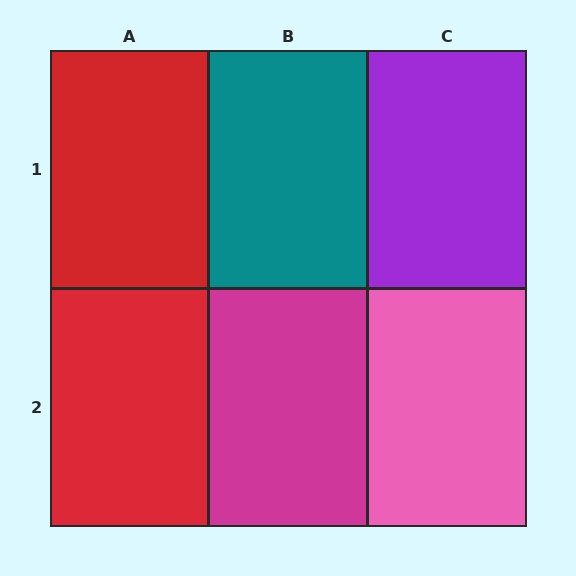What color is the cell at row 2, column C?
Pink.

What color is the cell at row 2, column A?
Red.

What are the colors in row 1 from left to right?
Red, teal, purple.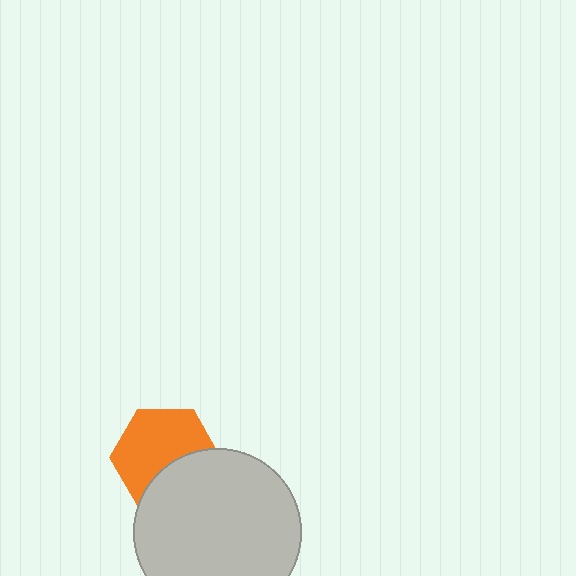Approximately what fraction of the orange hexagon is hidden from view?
Roughly 36% of the orange hexagon is hidden behind the light gray circle.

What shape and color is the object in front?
The object in front is a light gray circle.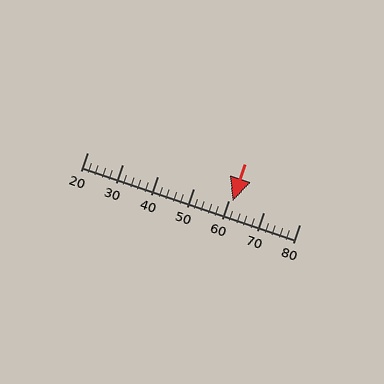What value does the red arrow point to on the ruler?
The red arrow points to approximately 61.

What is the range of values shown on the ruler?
The ruler shows values from 20 to 80.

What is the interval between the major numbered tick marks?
The major tick marks are spaced 10 units apart.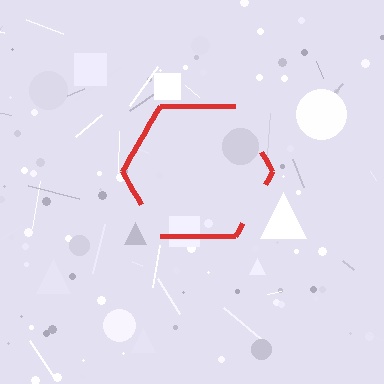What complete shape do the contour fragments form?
The contour fragments form a hexagon.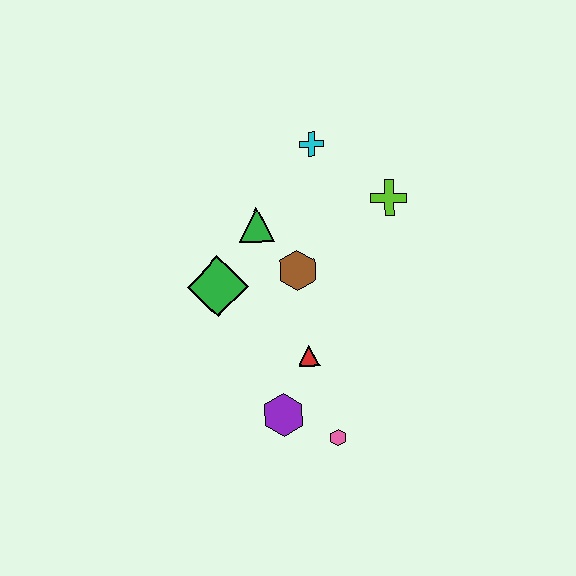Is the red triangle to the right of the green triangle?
Yes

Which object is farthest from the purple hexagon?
The cyan cross is farthest from the purple hexagon.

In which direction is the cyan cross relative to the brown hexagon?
The cyan cross is above the brown hexagon.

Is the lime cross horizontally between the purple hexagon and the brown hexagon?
No